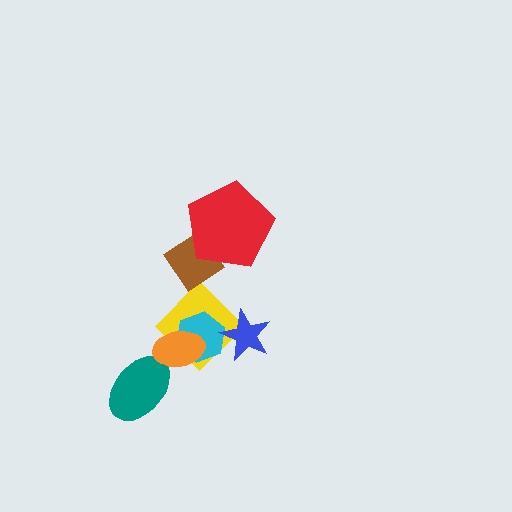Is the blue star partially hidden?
No, no other shape covers it.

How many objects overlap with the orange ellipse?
3 objects overlap with the orange ellipse.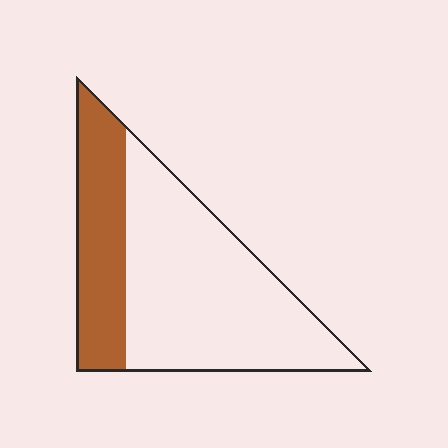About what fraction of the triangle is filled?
About one third (1/3).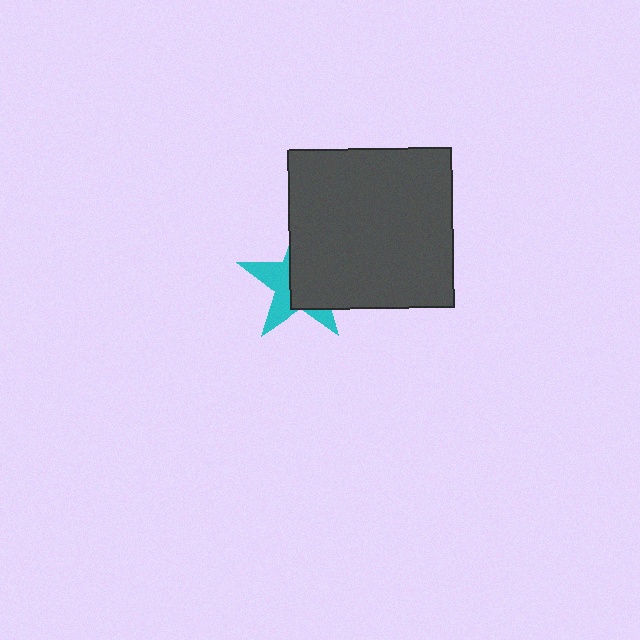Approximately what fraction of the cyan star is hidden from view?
Roughly 59% of the cyan star is hidden behind the dark gray rectangle.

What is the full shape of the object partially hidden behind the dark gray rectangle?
The partially hidden object is a cyan star.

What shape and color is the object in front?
The object in front is a dark gray rectangle.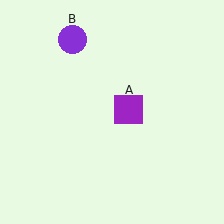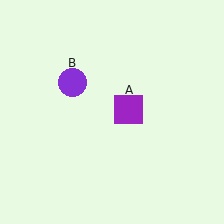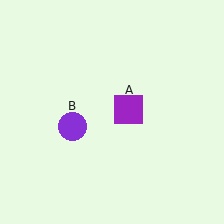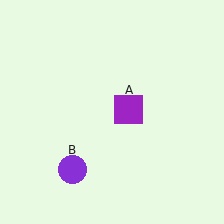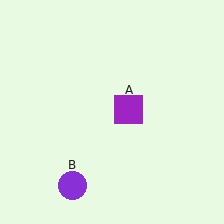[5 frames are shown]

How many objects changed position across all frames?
1 object changed position: purple circle (object B).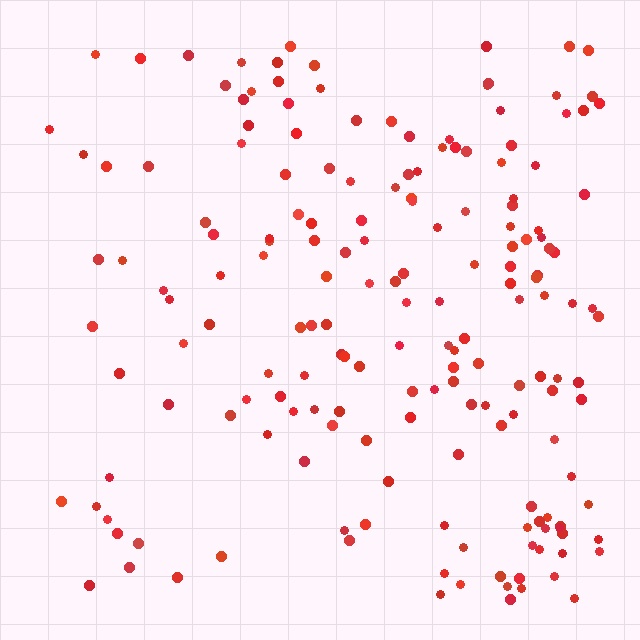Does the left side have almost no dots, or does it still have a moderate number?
Still a moderate number, just noticeably fewer than the right.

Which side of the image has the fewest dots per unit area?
The left.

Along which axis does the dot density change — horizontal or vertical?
Horizontal.